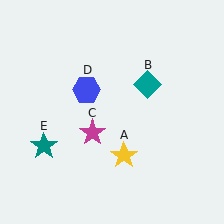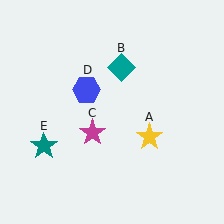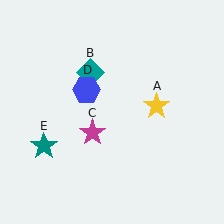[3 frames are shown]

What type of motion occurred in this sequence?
The yellow star (object A), teal diamond (object B) rotated counterclockwise around the center of the scene.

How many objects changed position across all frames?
2 objects changed position: yellow star (object A), teal diamond (object B).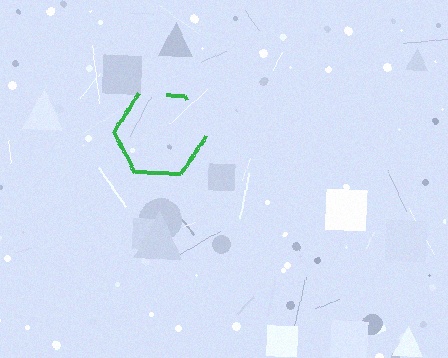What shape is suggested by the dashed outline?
The dashed outline suggests a hexagon.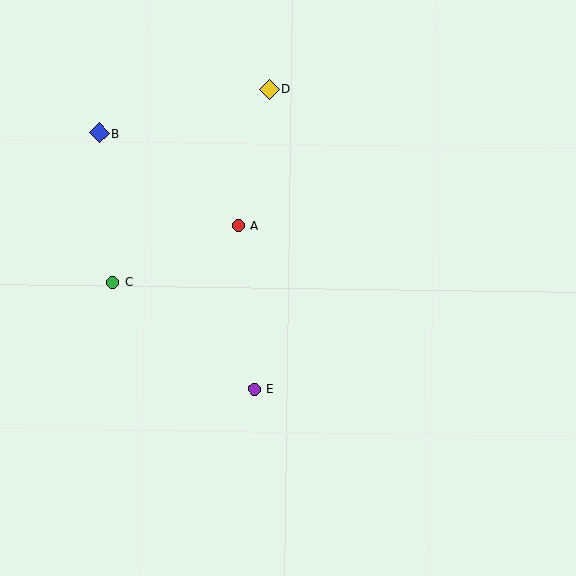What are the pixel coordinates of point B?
Point B is at (100, 133).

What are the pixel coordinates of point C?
Point C is at (113, 282).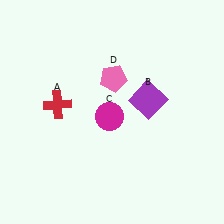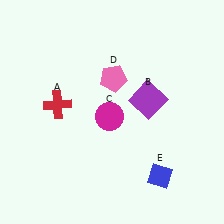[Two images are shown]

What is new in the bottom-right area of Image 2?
A blue diamond (E) was added in the bottom-right area of Image 2.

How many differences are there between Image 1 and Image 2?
There is 1 difference between the two images.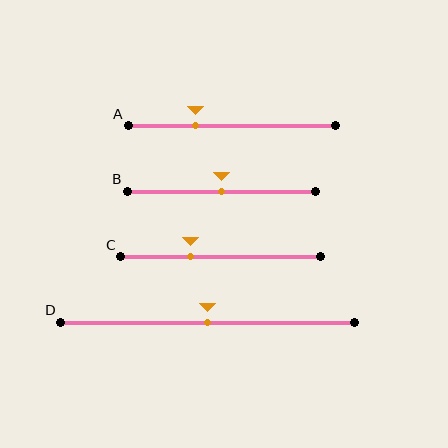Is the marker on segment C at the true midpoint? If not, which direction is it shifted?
No, the marker on segment C is shifted to the left by about 15% of the segment length.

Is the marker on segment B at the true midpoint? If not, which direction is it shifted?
Yes, the marker on segment B is at the true midpoint.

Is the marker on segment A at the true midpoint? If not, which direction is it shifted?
No, the marker on segment A is shifted to the left by about 17% of the segment length.